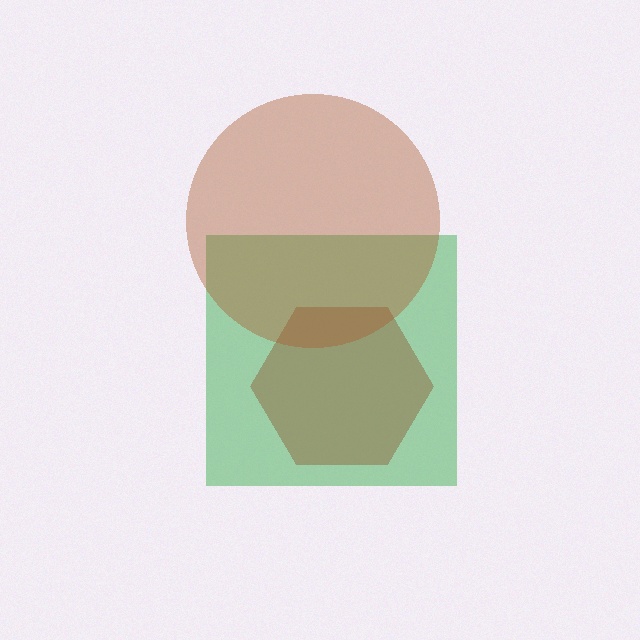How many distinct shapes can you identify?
There are 3 distinct shapes: a red hexagon, a green square, a brown circle.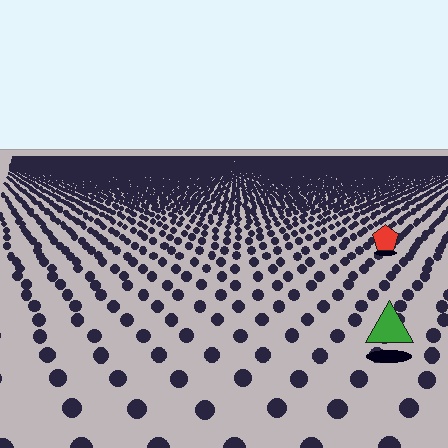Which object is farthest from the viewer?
The red pentagon is farthest from the viewer. It appears smaller and the ground texture around it is denser.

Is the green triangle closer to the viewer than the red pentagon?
Yes. The green triangle is closer — you can tell from the texture gradient: the ground texture is coarser near it.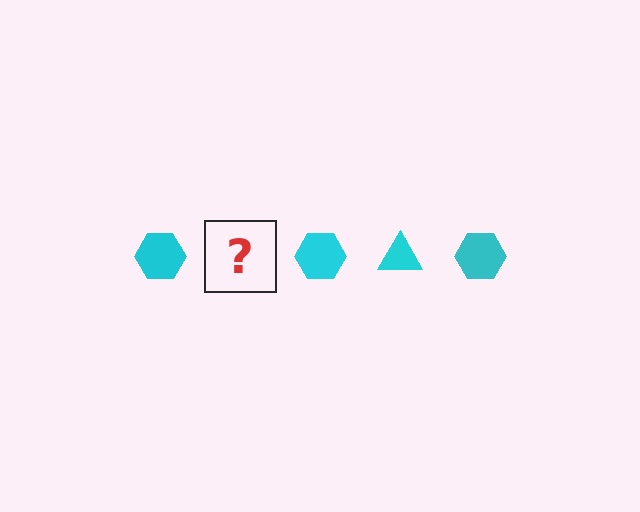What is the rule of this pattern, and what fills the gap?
The rule is that the pattern cycles through hexagon, triangle shapes in cyan. The gap should be filled with a cyan triangle.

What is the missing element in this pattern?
The missing element is a cyan triangle.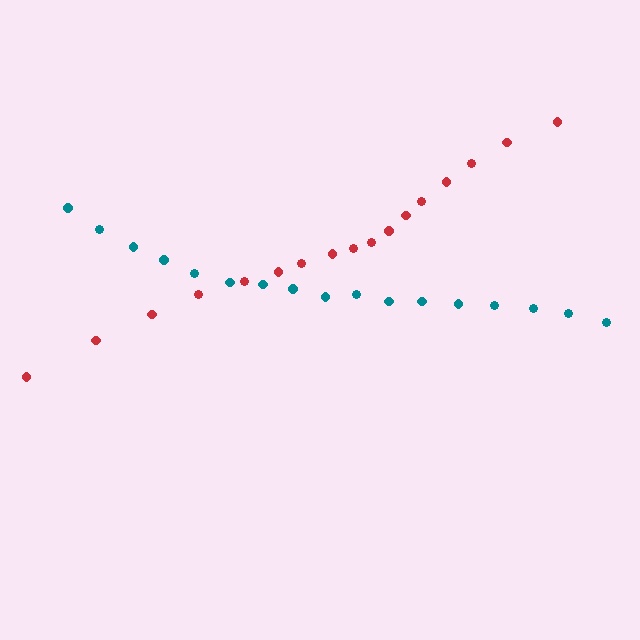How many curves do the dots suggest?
There are 2 distinct paths.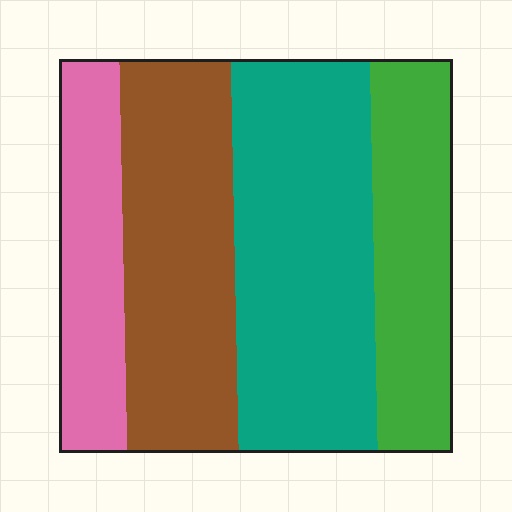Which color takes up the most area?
Teal, at roughly 35%.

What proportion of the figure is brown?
Brown takes up about one quarter (1/4) of the figure.